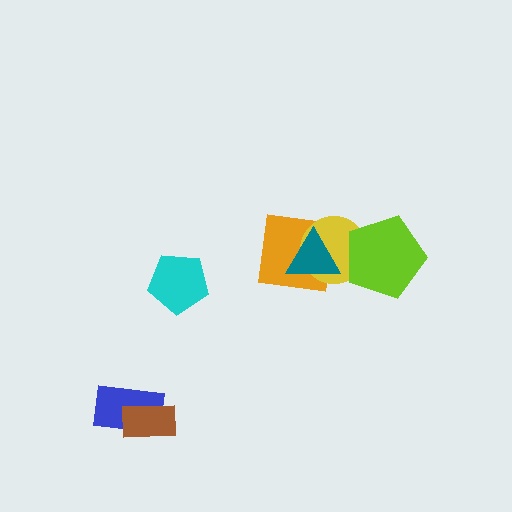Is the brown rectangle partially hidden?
No, no other shape covers it.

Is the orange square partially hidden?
Yes, it is partially covered by another shape.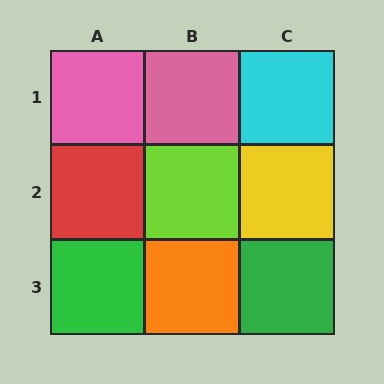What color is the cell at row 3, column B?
Orange.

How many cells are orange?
1 cell is orange.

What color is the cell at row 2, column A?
Red.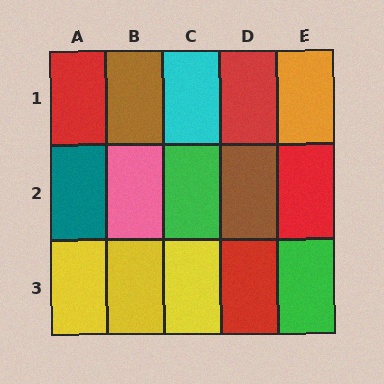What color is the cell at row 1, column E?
Orange.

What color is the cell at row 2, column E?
Red.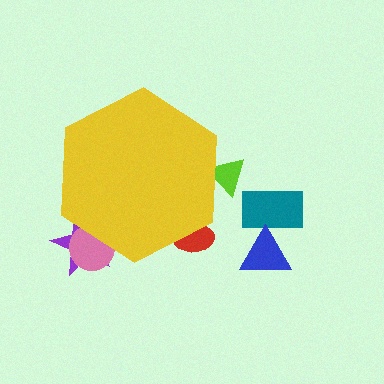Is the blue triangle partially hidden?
No, the blue triangle is fully visible.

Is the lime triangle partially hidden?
Yes, the lime triangle is partially hidden behind the yellow hexagon.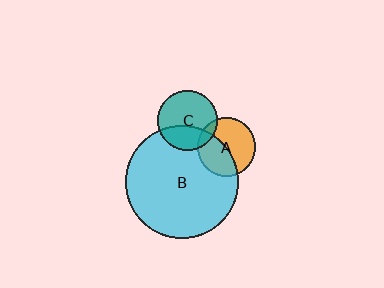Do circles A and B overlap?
Yes.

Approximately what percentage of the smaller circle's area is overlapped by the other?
Approximately 45%.